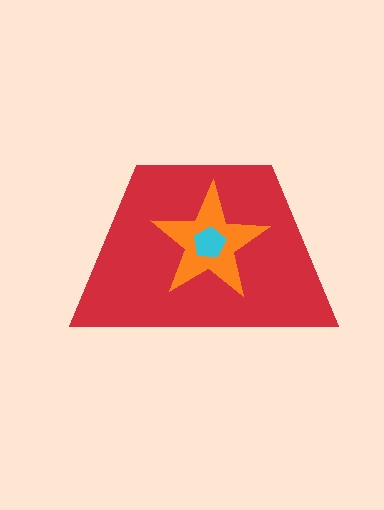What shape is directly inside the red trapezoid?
The orange star.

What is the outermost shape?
The red trapezoid.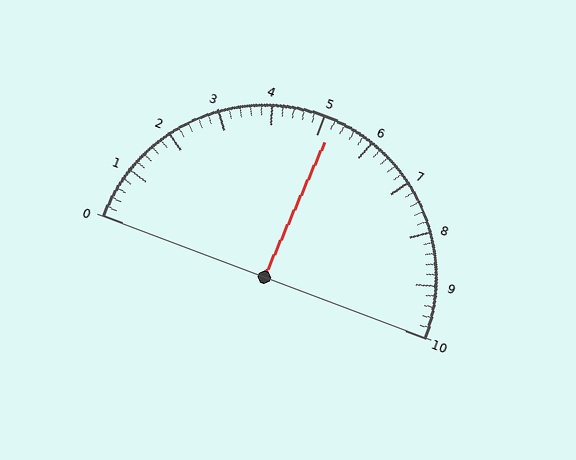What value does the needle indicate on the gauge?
The needle indicates approximately 5.2.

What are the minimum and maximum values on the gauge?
The gauge ranges from 0 to 10.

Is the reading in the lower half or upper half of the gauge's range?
The reading is in the upper half of the range (0 to 10).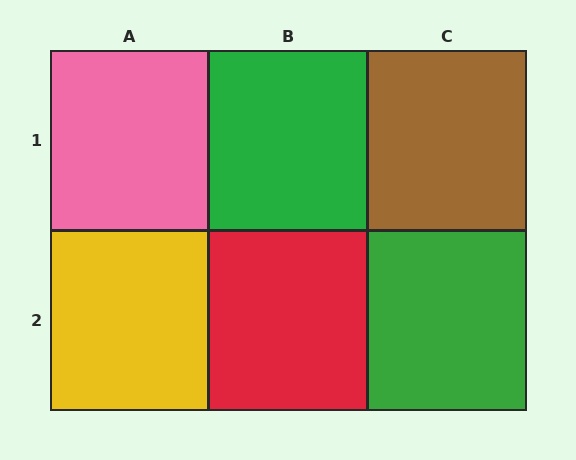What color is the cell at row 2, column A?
Yellow.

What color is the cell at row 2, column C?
Green.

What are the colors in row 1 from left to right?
Pink, green, brown.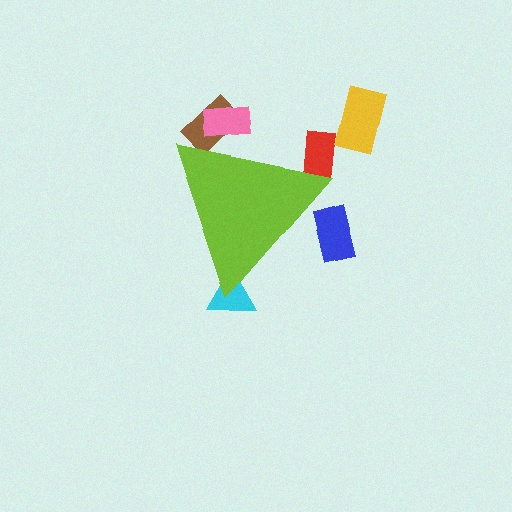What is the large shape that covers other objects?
A lime triangle.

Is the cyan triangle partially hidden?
Yes, the cyan triangle is partially hidden behind the lime triangle.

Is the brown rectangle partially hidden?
Yes, the brown rectangle is partially hidden behind the lime triangle.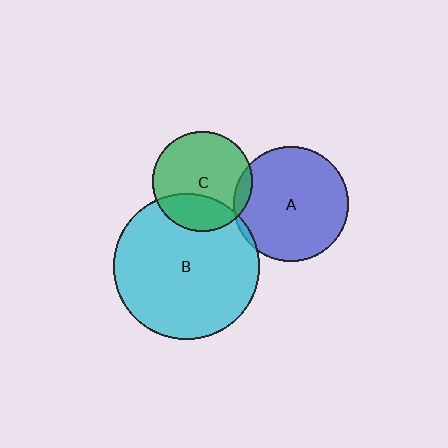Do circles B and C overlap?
Yes.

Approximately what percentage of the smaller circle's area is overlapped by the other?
Approximately 30%.